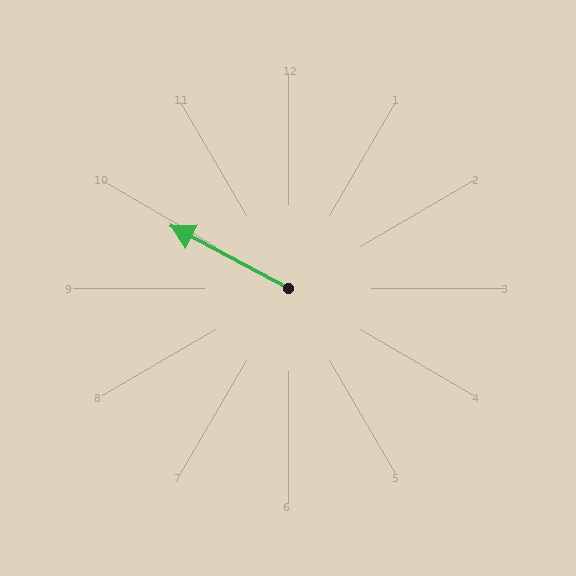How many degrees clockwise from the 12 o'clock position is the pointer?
Approximately 298 degrees.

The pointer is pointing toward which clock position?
Roughly 10 o'clock.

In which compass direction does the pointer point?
Northwest.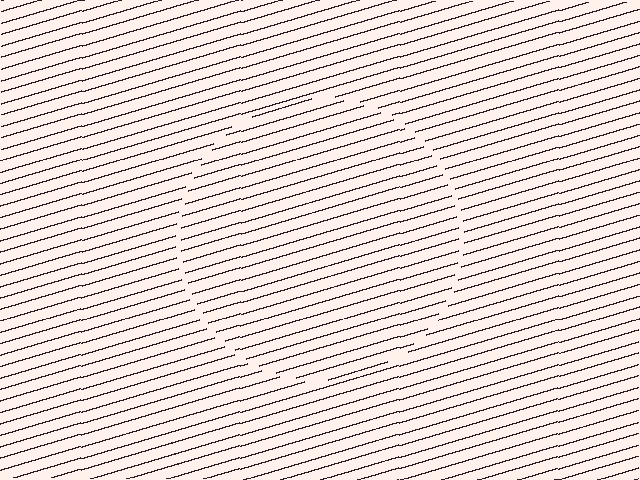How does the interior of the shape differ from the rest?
The interior of the shape contains the same grating, shifted by half a period — the contour is defined by the phase discontinuity where line-ends from the inner and outer gratings abut.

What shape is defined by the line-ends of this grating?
An illusory circle. The interior of the shape contains the same grating, shifted by half a period — the contour is defined by the phase discontinuity where line-ends from the inner and outer gratings abut.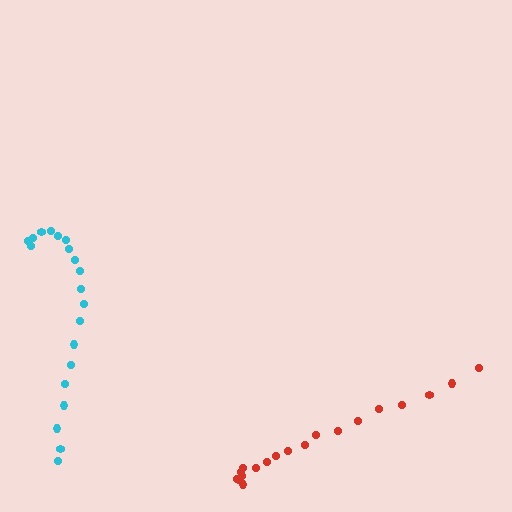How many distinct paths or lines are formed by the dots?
There are 2 distinct paths.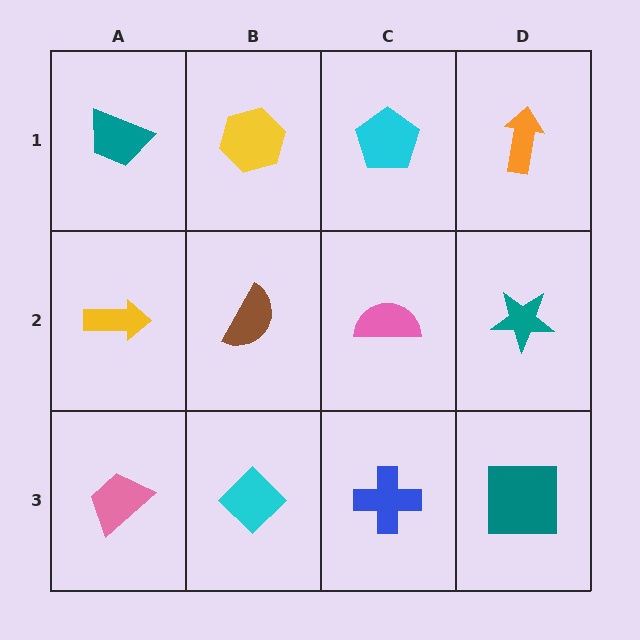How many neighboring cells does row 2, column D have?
3.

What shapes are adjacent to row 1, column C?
A pink semicircle (row 2, column C), a yellow hexagon (row 1, column B), an orange arrow (row 1, column D).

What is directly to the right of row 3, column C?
A teal square.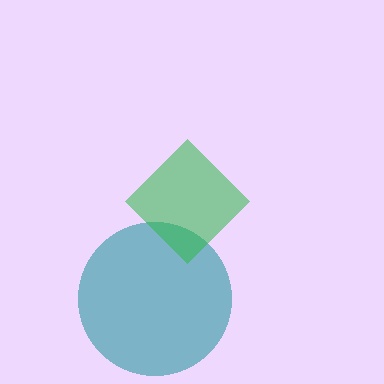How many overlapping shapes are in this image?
There are 2 overlapping shapes in the image.